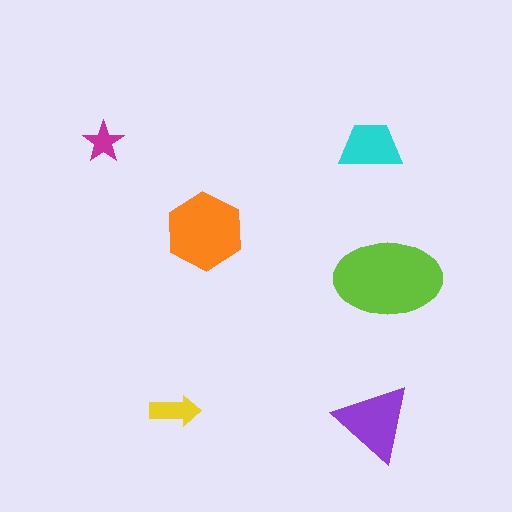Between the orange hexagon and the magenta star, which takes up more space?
The orange hexagon.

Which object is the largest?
The lime ellipse.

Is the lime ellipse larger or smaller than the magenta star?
Larger.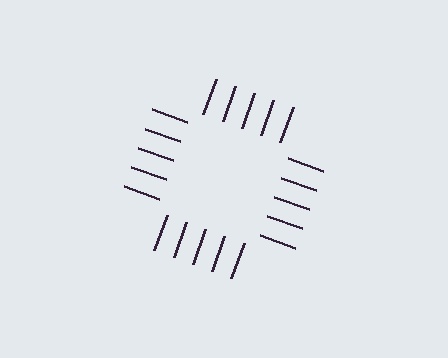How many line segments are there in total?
20 — 5 along each of the 4 edges.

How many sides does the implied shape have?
4 sides — the line-ends trace a square.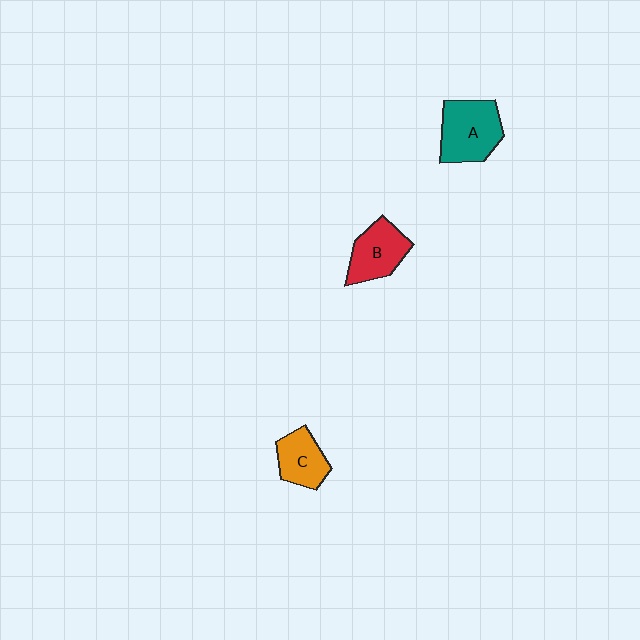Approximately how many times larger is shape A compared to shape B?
Approximately 1.2 times.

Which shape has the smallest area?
Shape C (orange).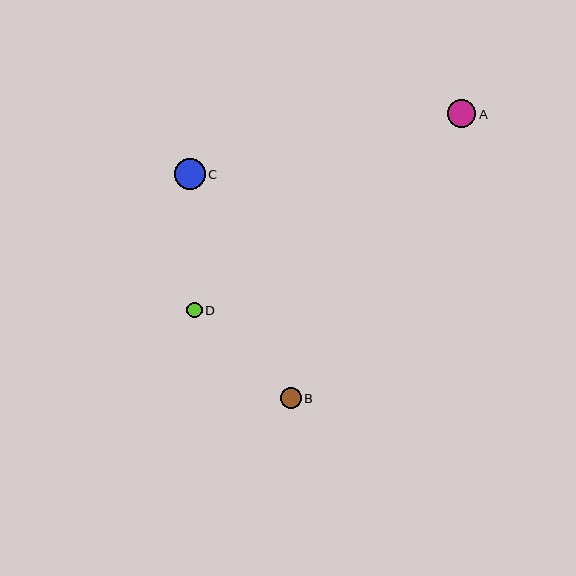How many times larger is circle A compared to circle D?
Circle A is approximately 1.8 times the size of circle D.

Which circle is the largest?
Circle C is the largest with a size of approximately 31 pixels.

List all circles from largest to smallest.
From largest to smallest: C, A, B, D.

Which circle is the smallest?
Circle D is the smallest with a size of approximately 16 pixels.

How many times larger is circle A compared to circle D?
Circle A is approximately 1.8 times the size of circle D.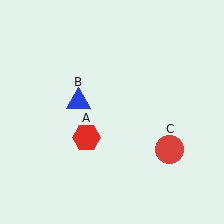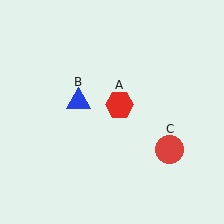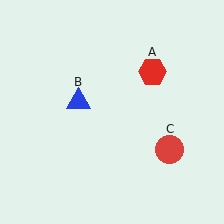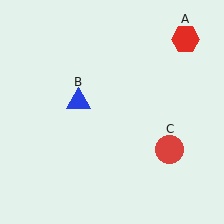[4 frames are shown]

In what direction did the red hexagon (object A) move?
The red hexagon (object A) moved up and to the right.